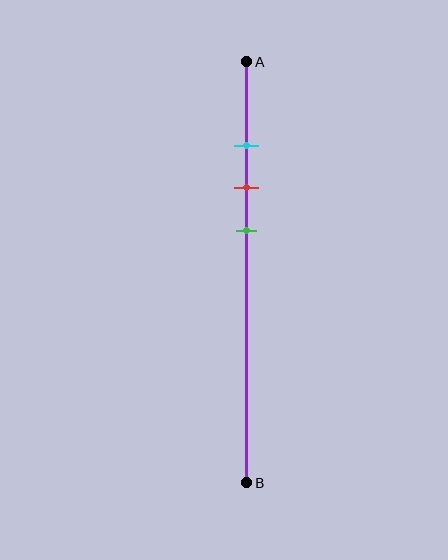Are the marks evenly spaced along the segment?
Yes, the marks are approximately evenly spaced.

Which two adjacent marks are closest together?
The cyan and red marks are the closest adjacent pair.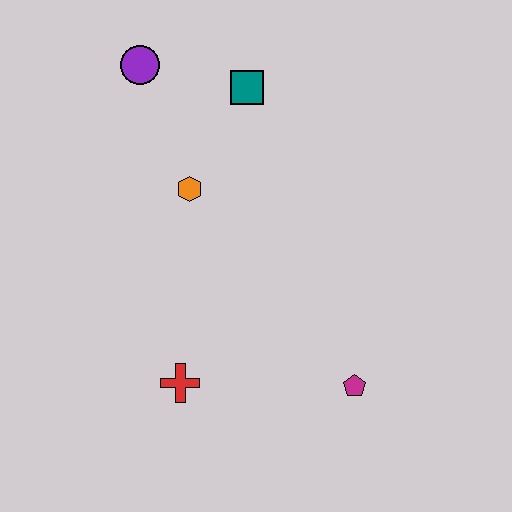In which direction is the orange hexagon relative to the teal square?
The orange hexagon is below the teal square.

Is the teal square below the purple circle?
Yes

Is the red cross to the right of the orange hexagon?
No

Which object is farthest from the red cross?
The purple circle is farthest from the red cross.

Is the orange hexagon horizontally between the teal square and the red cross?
Yes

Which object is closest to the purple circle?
The teal square is closest to the purple circle.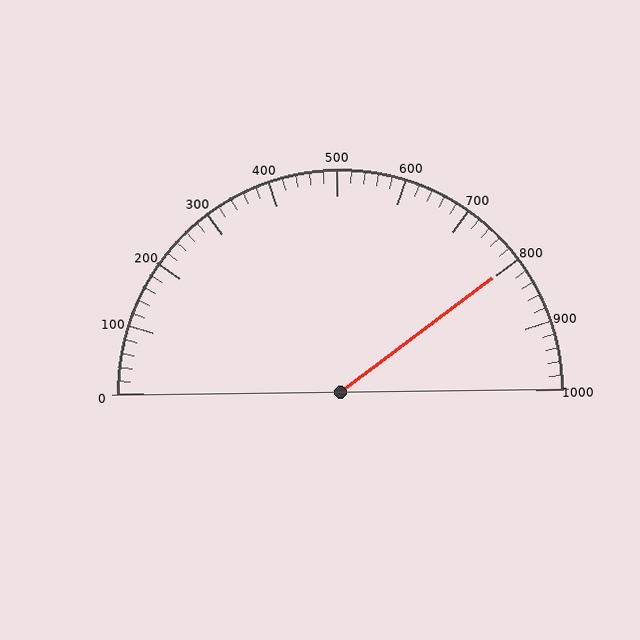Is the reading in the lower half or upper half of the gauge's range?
The reading is in the upper half of the range (0 to 1000).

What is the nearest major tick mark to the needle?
The nearest major tick mark is 800.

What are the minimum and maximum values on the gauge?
The gauge ranges from 0 to 1000.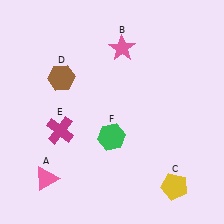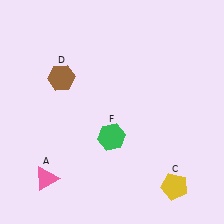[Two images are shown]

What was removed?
The magenta cross (E), the pink star (B) were removed in Image 2.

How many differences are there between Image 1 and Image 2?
There are 2 differences between the two images.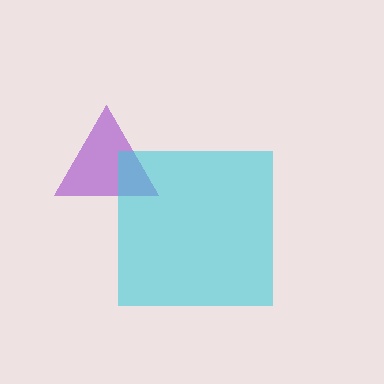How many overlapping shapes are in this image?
There are 2 overlapping shapes in the image.